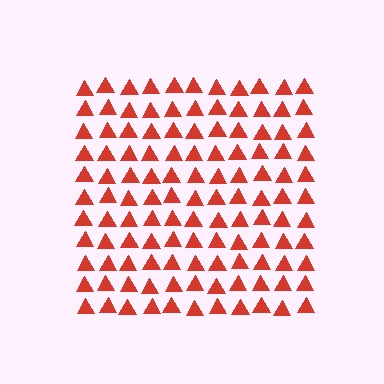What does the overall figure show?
The overall figure shows a square.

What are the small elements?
The small elements are triangles.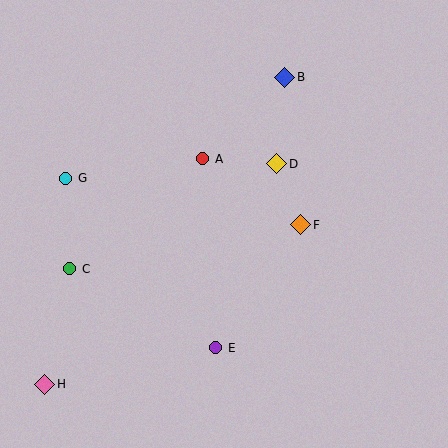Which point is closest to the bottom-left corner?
Point H is closest to the bottom-left corner.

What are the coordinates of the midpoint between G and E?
The midpoint between G and E is at (141, 263).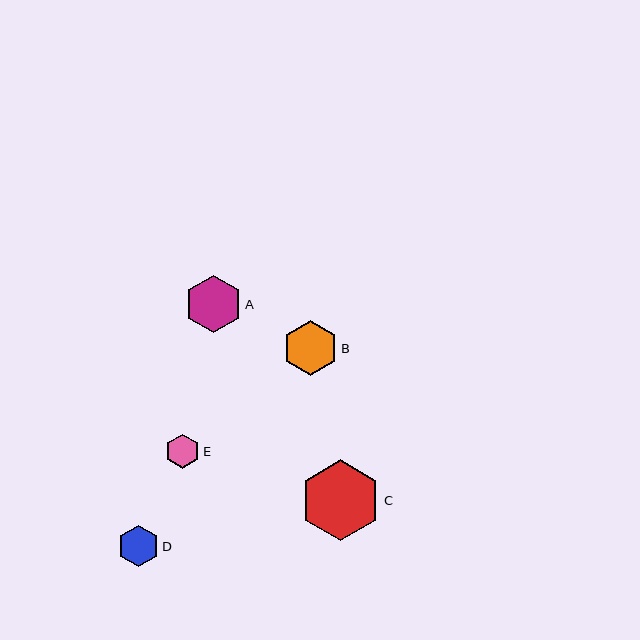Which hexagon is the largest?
Hexagon C is the largest with a size of approximately 81 pixels.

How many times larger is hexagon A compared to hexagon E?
Hexagon A is approximately 1.7 times the size of hexagon E.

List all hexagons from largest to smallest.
From largest to smallest: C, A, B, D, E.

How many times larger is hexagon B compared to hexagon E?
Hexagon B is approximately 1.6 times the size of hexagon E.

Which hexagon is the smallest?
Hexagon E is the smallest with a size of approximately 34 pixels.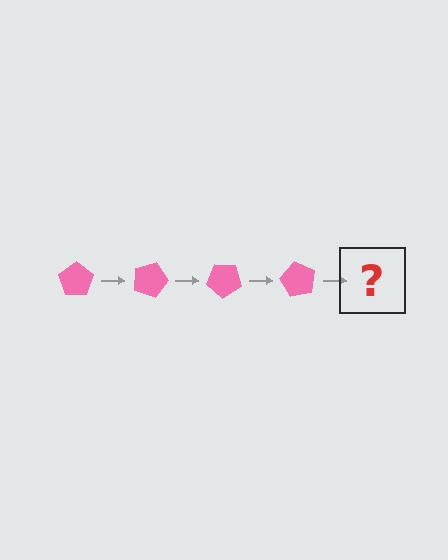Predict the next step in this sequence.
The next step is a pink pentagon rotated 80 degrees.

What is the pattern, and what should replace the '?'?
The pattern is that the pentagon rotates 20 degrees each step. The '?' should be a pink pentagon rotated 80 degrees.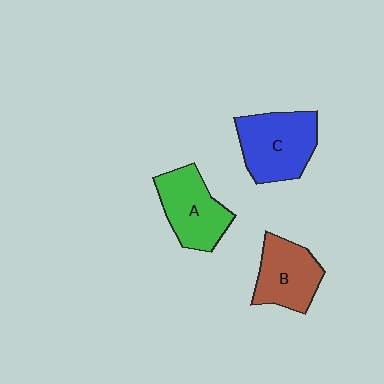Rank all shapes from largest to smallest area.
From largest to smallest: C (blue), A (green), B (brown).